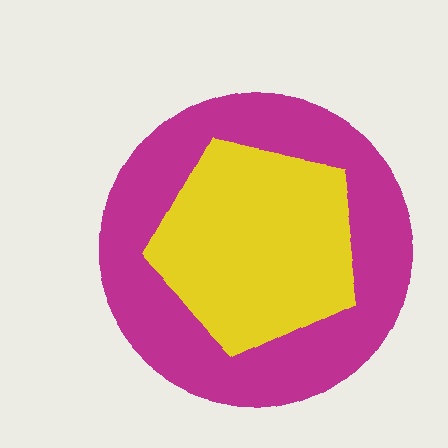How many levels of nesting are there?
2.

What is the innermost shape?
The yellow pentagon.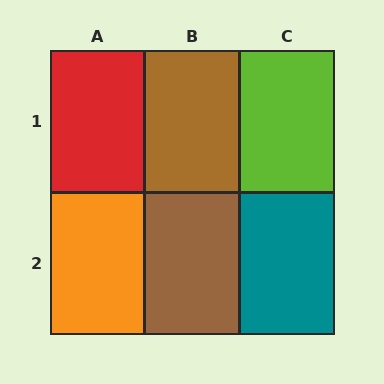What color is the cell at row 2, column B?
Brown.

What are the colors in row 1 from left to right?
Red, brown, lime.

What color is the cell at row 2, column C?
Teal.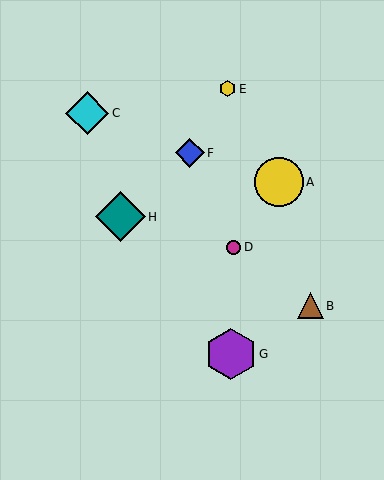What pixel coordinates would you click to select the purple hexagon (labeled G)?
Click at (231, 354) to select the purple hexagon G.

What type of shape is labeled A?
Shape A is a yellow circle.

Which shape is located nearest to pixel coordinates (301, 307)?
The brown triangle (labeled B) at (310, 306) is nearest to that location.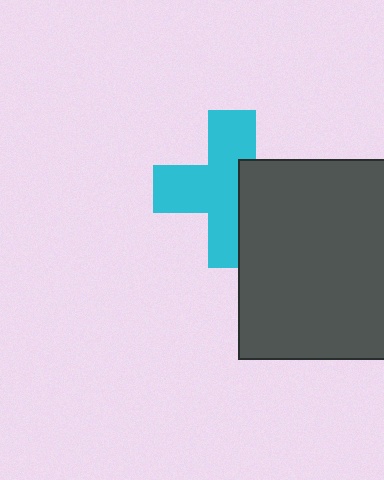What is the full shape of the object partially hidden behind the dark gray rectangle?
The partially hidden object is a cyan cross.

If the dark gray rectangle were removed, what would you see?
You would see the complete cyan cross.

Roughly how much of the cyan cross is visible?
About half of it is visible (roughly 64%).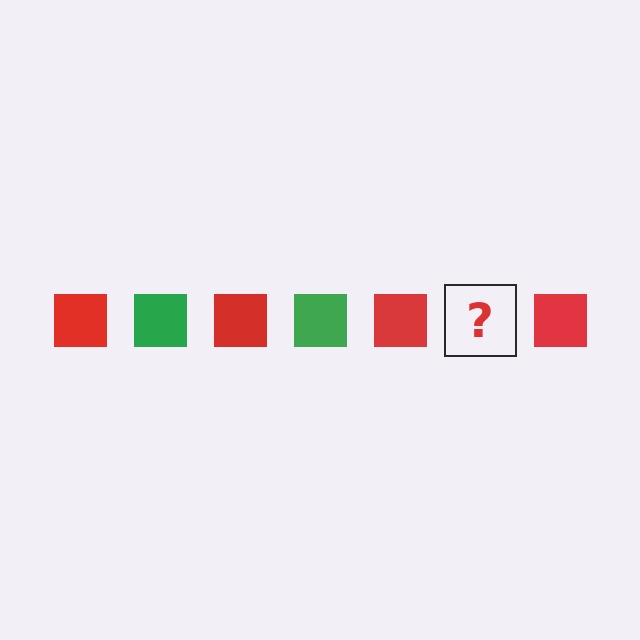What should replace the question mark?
The question mark should be replaced with a green square.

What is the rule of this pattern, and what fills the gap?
The rule is that the pattern cycles through red, green squares. The gap should be filled with a green square.